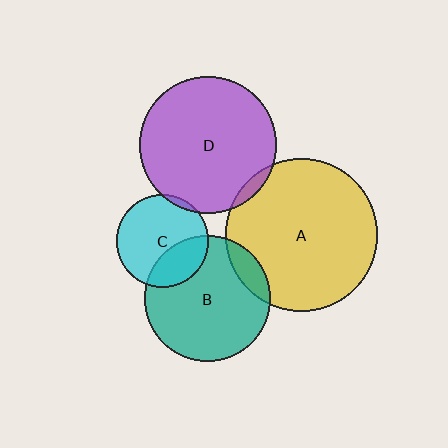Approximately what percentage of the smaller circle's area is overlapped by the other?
Approximately 5%.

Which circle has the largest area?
Circle A (yellow).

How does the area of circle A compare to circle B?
Approximately 1.5 times.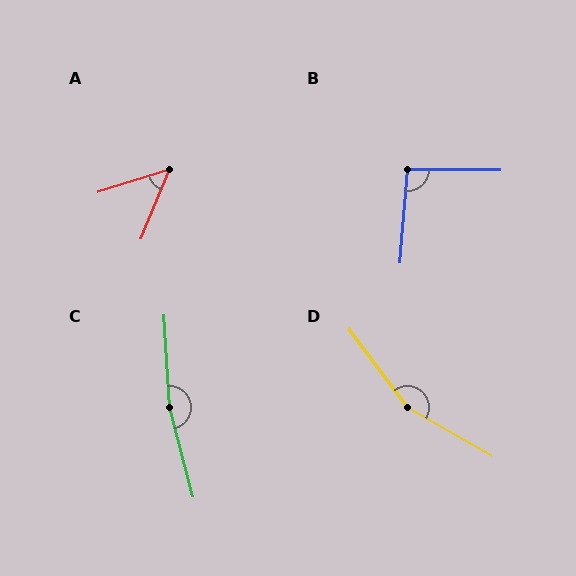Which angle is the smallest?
A, at approximately 51 degrees.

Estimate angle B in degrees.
Approximately 94 degrees.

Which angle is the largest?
C, at approximately 169 degrees.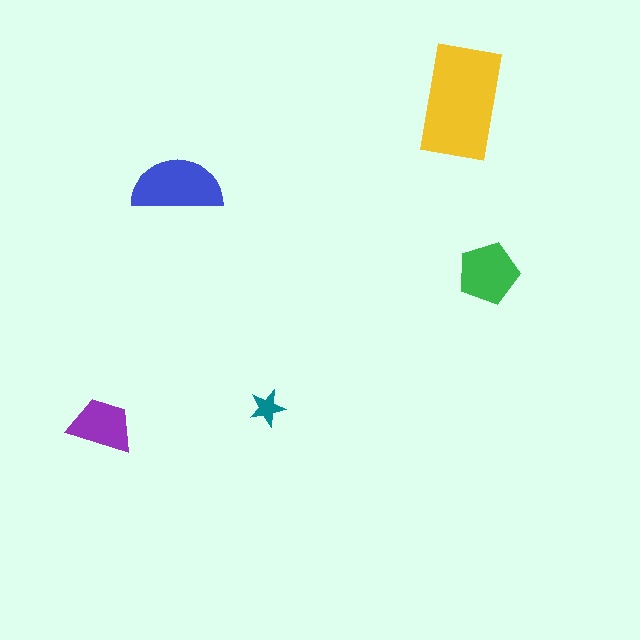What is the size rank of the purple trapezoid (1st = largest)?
4th.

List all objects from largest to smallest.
The yellow rectangle, the blue semicircle, the green pentagon, the purple trapezoid, the teal star.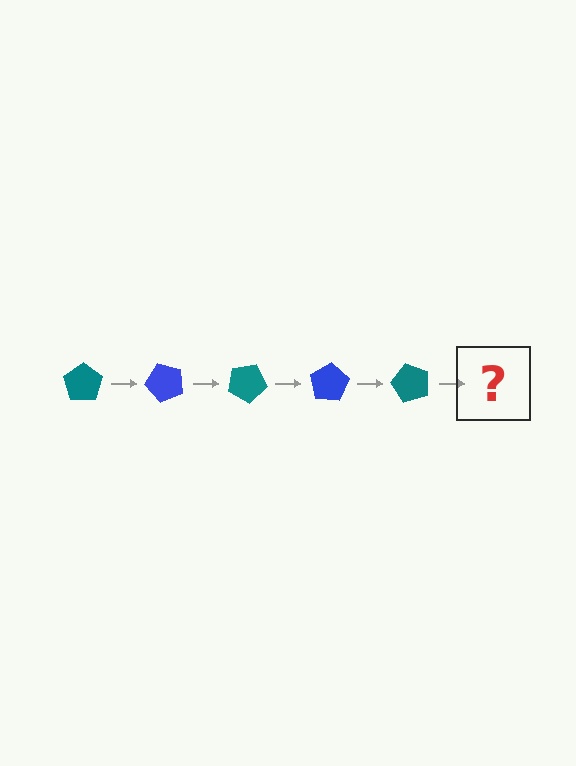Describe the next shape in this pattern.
It should be a blue pentagon, rotated 250 degrees from the start.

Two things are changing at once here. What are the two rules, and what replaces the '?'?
The two rules are that it rotates 50 degrees each step and the color cycles through teal and blue. The '?' should be a blue pentagon, rotated 250 degrees from the start.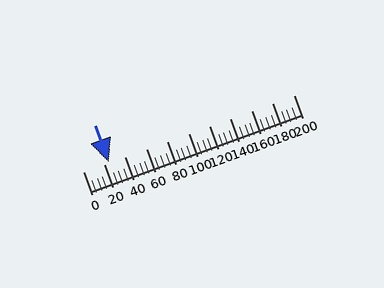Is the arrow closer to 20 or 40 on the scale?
The arrow is closer to 20.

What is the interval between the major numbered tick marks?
The major tick marks are spaced 20 units apart.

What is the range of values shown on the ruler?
The ruler shows values from 0 to 200.